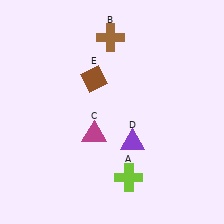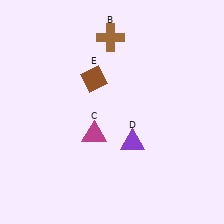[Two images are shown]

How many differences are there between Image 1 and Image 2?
There is 1 difference between the two images.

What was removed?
The lime cross (A) was removed in Image 2.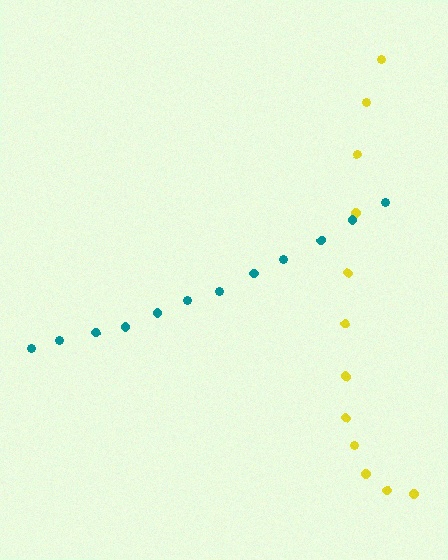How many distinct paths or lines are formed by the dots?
There are 2 distinct paths.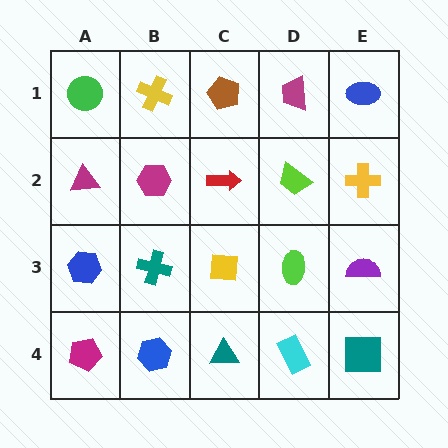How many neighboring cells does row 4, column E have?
2.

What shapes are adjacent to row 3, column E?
A yellow cross (row 2, column E), a teal square (row 4, column E), a lime ellipse (row 3, column D).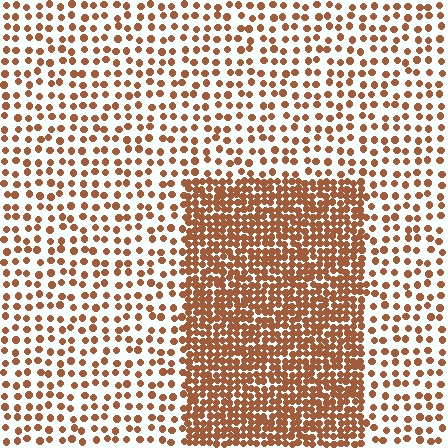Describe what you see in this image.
The image contains small brown elements arranged at two different densities. A rectangle-shaped region is visible where the elements are more densely packed than the surrounding area.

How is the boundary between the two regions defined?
The boundary is defined by a change in element density (approximately 2.6x ratio). All elements are the same color, size, and shape.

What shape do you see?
I see a rectangle.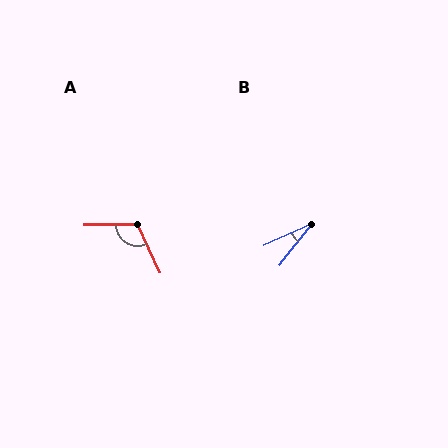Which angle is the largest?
A, at approximately 114 degrees.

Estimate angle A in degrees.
Approximately 114 degrees.